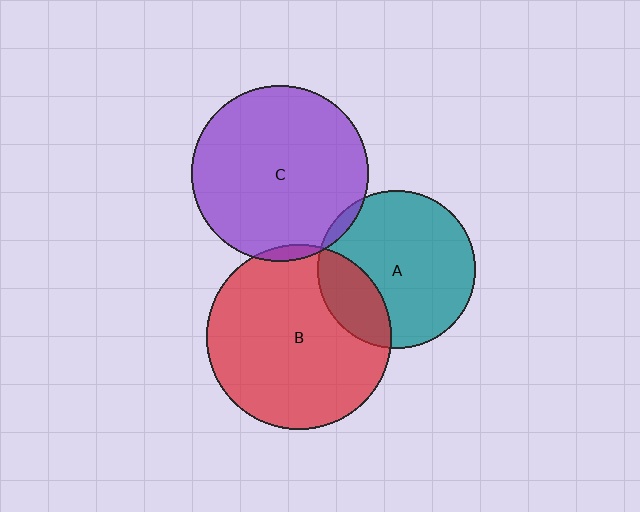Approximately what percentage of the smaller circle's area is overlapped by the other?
Approximately 25%.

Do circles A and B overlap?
Yes.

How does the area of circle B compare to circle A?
Approximately 1.4 times.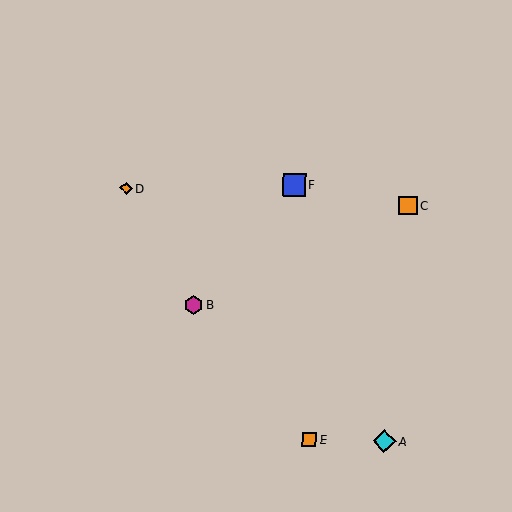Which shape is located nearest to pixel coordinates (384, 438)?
The cyan diamond (labeled A) at (384, 441) is nearest to that location.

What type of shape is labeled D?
Shape D is an orange diamond.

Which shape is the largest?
The cyan diamond (labeled A) is the largest.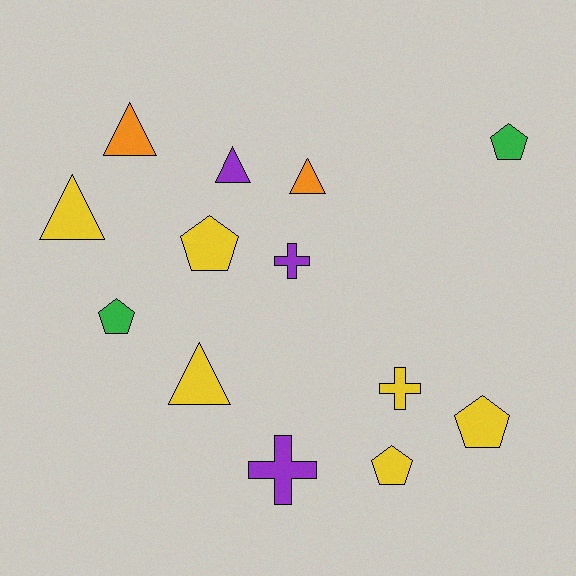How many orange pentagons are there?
There are no orange pentagons.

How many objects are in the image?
There are 13 objects.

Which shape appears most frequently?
Triangle, with 5 objects.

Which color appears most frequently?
Yellow, with 6 objects.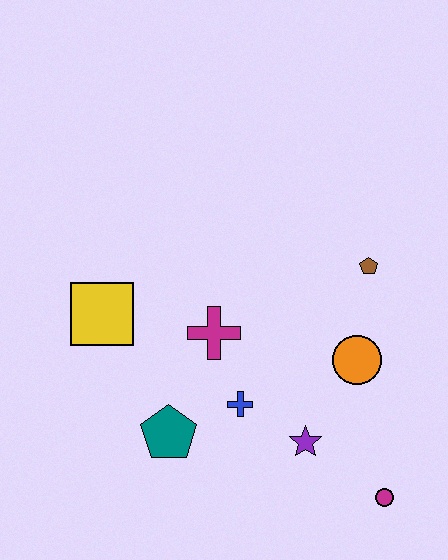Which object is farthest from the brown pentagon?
The yellow square is farthest from the brown pentagon.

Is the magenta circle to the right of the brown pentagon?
Yes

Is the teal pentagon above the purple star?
Yes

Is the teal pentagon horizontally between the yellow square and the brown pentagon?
Yes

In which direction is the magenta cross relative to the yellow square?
The magenta cross is to the right of the yellow square.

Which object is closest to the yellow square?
The magenta cross is closest to the yellow square.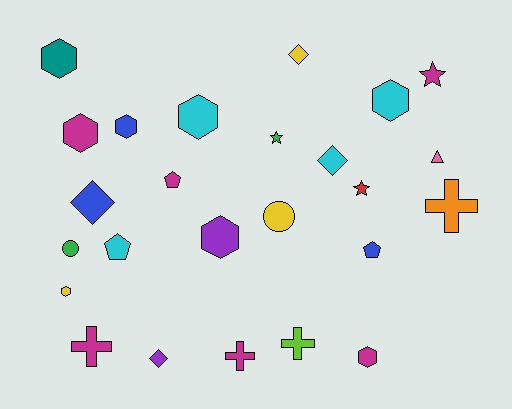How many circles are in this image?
There are 2 circles.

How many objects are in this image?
There are 25 objects.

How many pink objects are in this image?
There is 1 pink object.